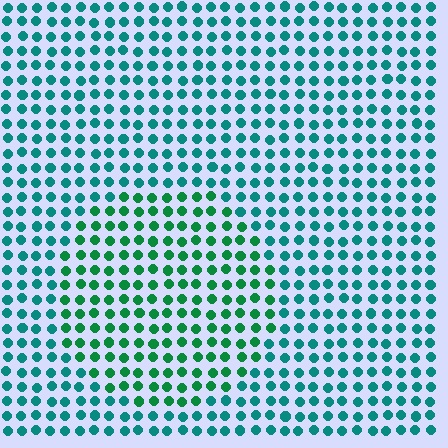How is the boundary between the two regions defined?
The boundary is defined purely by a slight shift in hue (about 32 degrees). Spacing, size, and orientation are identical on both sides.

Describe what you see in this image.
The image is filled with small teal elements in a uniform arrangement. A circle-shaped region is visible where the elements are tinted to a slightly different hue, forming a subtle color boundary.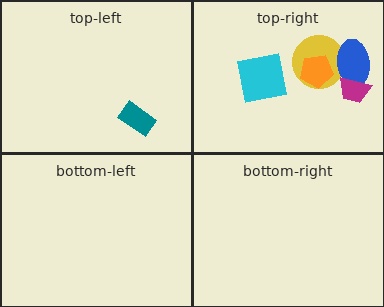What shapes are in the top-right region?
The yellow circle, the cyan square, the blue ellipse, the magenta trapezoid, the orange pentagon.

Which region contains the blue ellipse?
The top-right region.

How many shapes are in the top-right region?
5.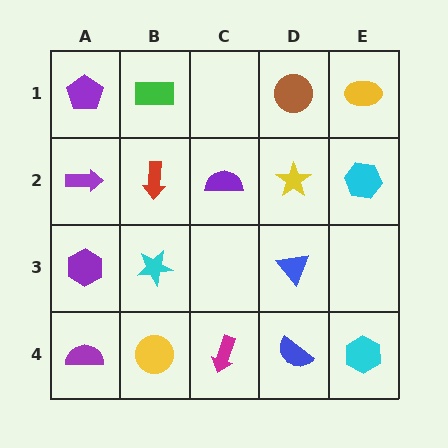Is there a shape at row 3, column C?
No, that cell is empty.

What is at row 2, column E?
A cyan hexagon.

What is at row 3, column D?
A blue triangle.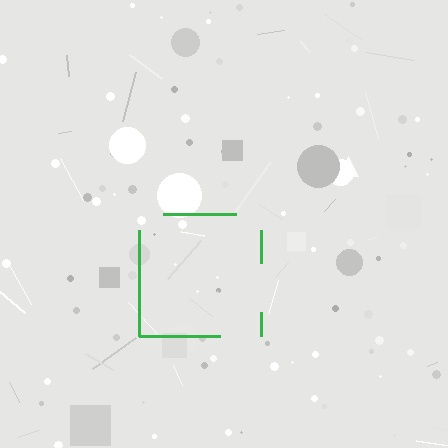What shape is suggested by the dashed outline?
The dashed outline suggests a square.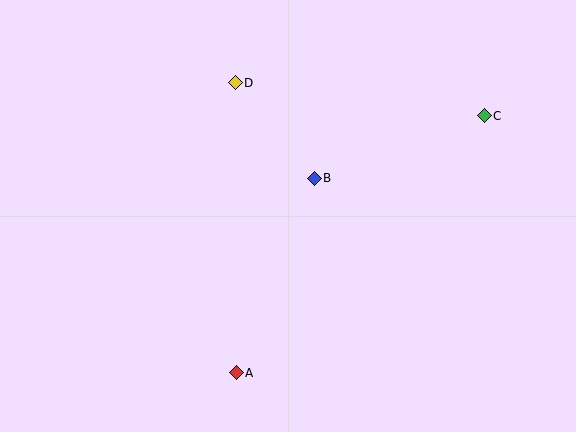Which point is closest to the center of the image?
Point B at (314, 178) is closest to the center.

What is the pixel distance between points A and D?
The distance between A and D is 290 pixels.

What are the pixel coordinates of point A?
Point A is at (236, 373).